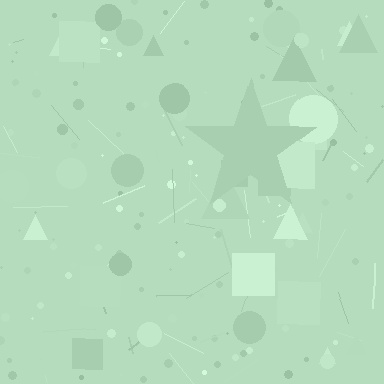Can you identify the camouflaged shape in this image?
The camouflaged shape is a star.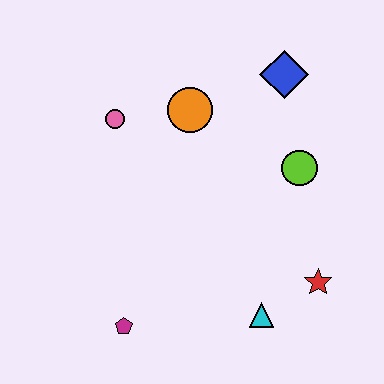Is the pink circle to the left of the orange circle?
Yes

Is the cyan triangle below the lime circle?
Yes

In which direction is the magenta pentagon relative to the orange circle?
The magenta pentagon is below the orange circle.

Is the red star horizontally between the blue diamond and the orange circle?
No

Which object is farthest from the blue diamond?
The magenta pentagon is farthest from the blue diamond.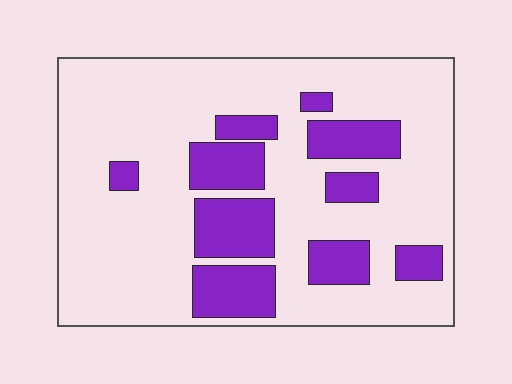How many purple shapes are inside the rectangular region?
10.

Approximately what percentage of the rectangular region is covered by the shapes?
Approximately 25%.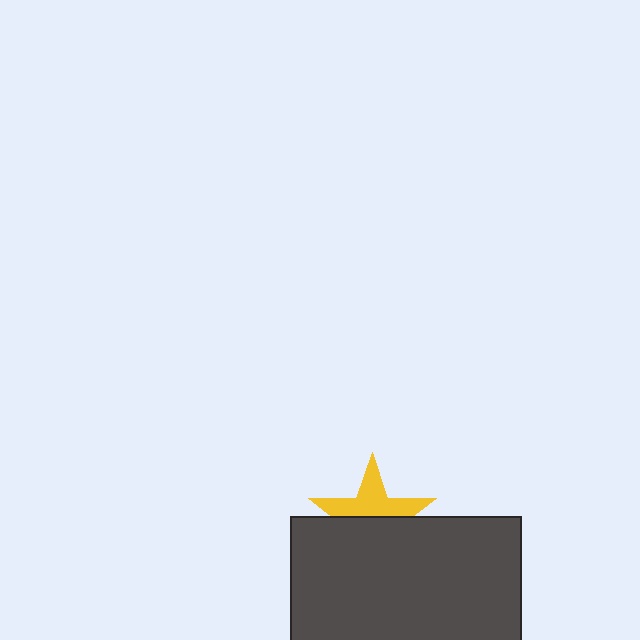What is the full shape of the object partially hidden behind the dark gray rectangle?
The partially hidden object is a yellow star.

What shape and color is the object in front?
The object in front is a dark gray rectangle.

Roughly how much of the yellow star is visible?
About half of it is visible (roughly 48%).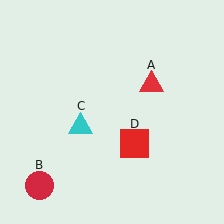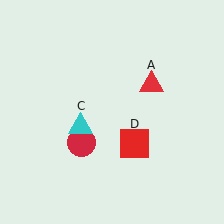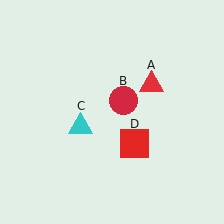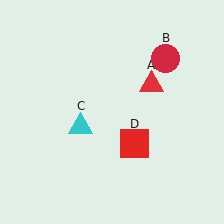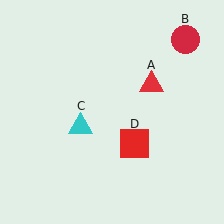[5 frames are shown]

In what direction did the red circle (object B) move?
The red circle (object B) moved up and to the right.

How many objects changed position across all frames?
1 object changed position: red circle (object B).